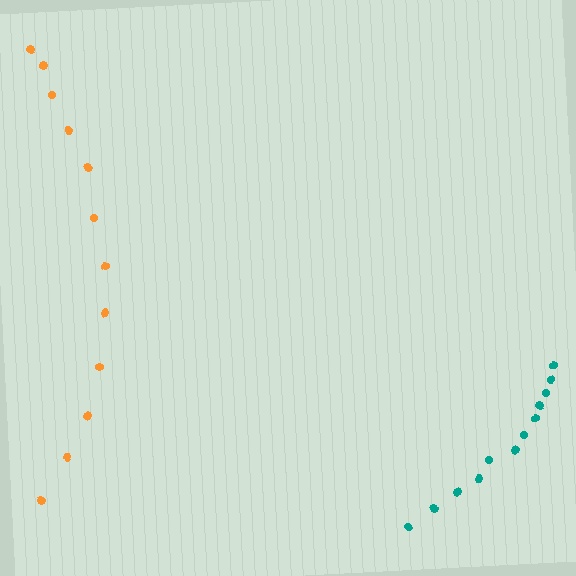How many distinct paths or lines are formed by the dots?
There are 2 distinct paths.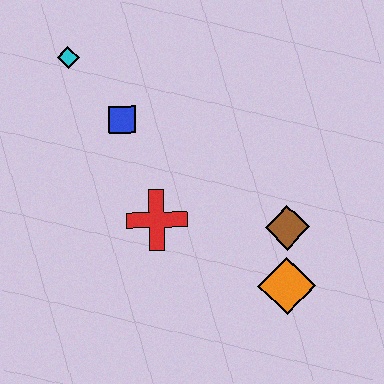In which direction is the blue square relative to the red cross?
The blue square is above the red cross.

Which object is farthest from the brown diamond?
The cyan diamond is farthest from the brown diamond.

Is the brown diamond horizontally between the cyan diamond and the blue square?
No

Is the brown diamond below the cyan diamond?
Yes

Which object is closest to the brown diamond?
The orange diamond is closest to the brown diamond.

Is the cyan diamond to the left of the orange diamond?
Yes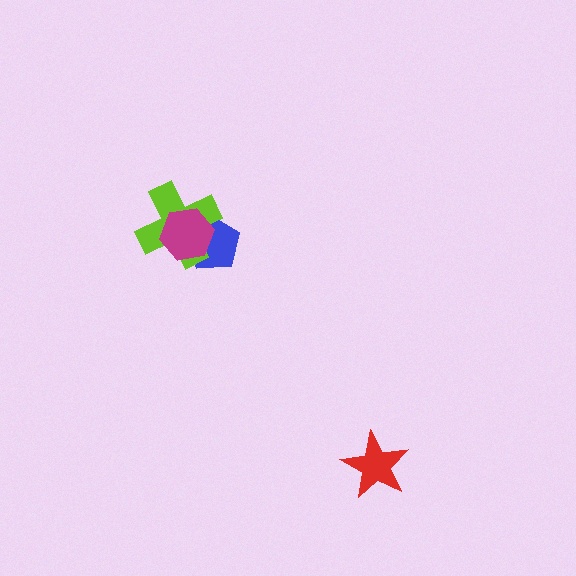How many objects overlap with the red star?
0 objects overlap with the red star.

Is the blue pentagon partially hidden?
Yes, it is partially covered by another shape.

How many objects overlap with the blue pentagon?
2 objects overlap with the blue pentagon.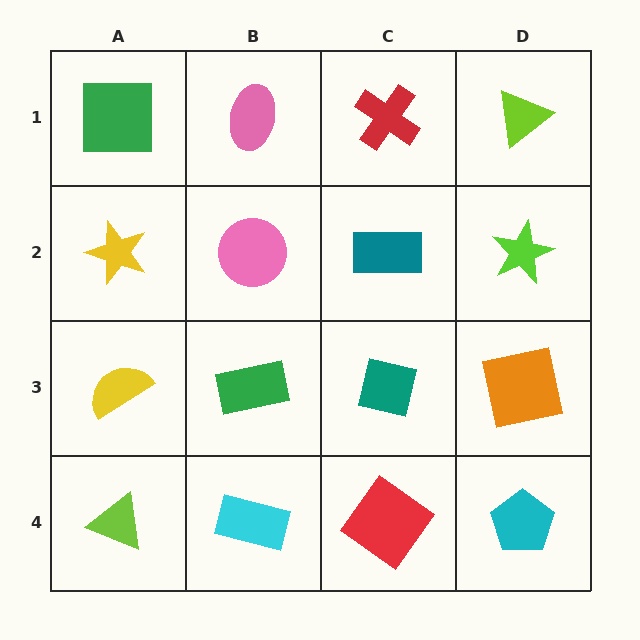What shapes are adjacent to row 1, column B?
A pink circle (row 2, column B), a green square (row 1, column A), a red cross (row 1, column C).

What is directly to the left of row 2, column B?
A yellow star.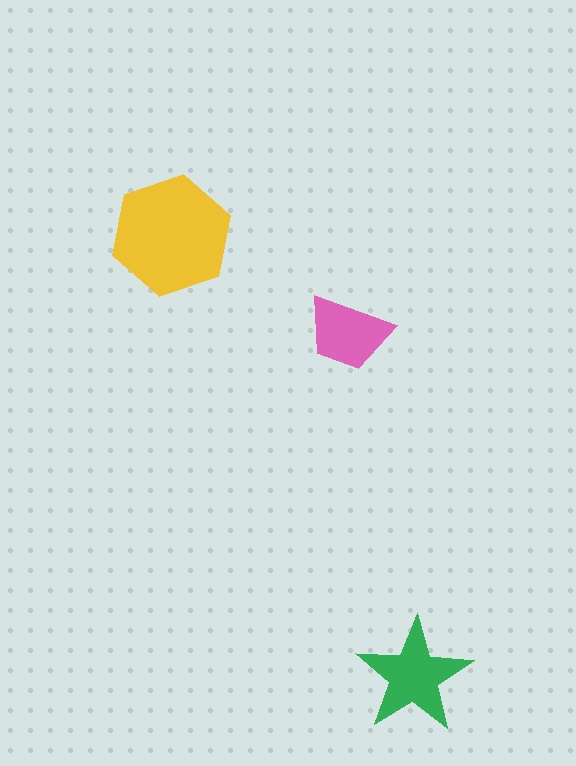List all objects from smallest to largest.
The pink trapezoid, the green star, the yellow hexagon.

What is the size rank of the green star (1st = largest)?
2nd.